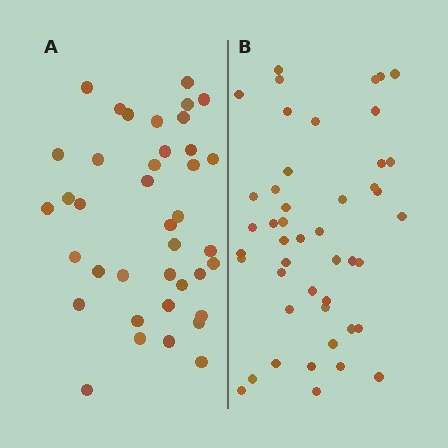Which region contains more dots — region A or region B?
Region B (the right region) has more dots.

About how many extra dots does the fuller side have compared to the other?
Region B has roughly 8 or so more dots than region A.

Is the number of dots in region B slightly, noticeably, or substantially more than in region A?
Region B has only slightly more — the two regions are fairly close. The ratio is roughly 1.2 to 1.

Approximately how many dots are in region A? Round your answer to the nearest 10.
About 40 dots. (The exact count is 39, which rounds to 40.)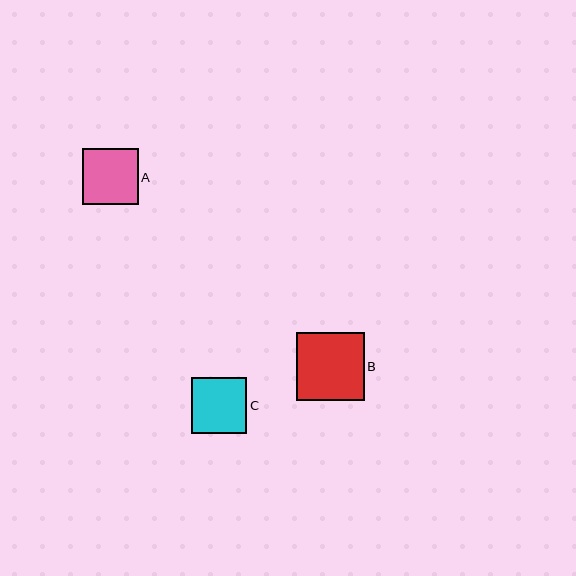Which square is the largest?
Square B is the largest with a size of approximately 68 pixels.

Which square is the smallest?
Square C is the smallest with a size of approximately 56 pixels.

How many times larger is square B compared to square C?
Square B is approximately 1.2 times the size of square C.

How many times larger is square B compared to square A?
Square B is approximately 1.2 times the size of square A.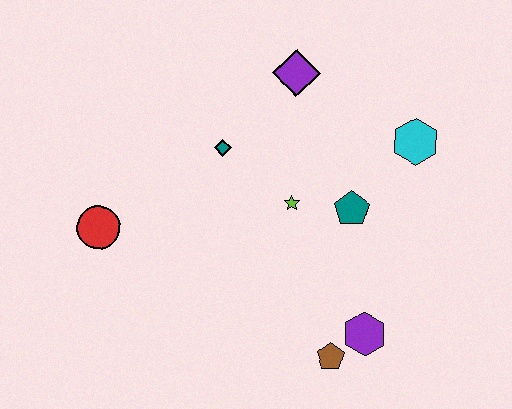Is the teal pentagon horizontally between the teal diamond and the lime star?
No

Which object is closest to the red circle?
The teal diamond is closest to the red circle.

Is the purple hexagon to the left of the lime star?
No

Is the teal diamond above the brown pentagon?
Yes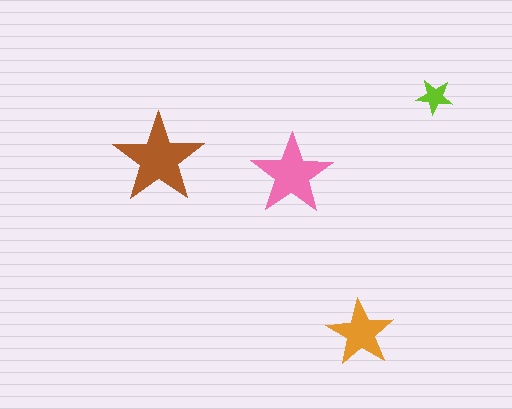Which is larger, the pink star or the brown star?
The brown one.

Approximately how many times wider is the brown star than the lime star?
About 2.5 times wider.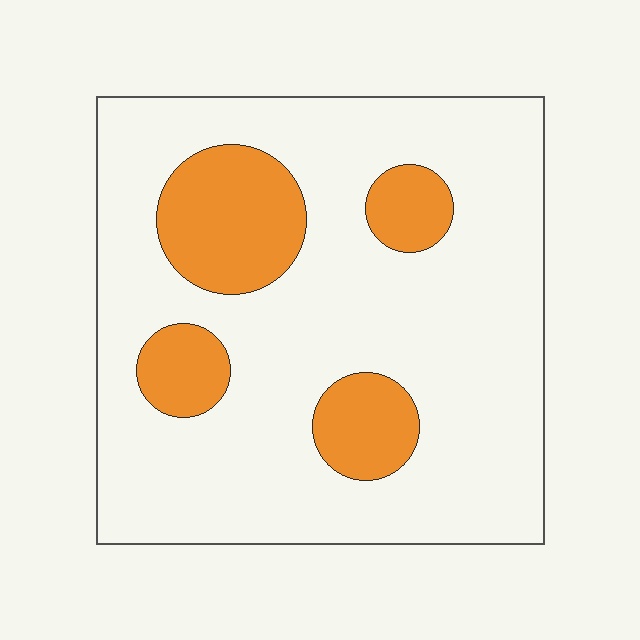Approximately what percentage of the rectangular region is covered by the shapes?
Approximately 20%.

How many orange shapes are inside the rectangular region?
4.